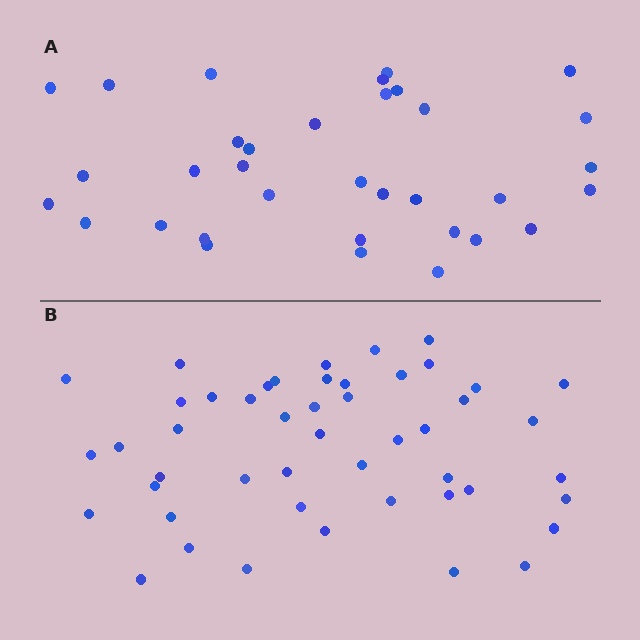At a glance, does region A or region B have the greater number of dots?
Region B (the bottom region) has more dots.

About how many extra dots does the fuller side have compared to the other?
Region B has approximately 15 more dots than region A.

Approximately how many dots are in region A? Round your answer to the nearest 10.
About 30 dots. (The exact count is 34, which rounds to 30.)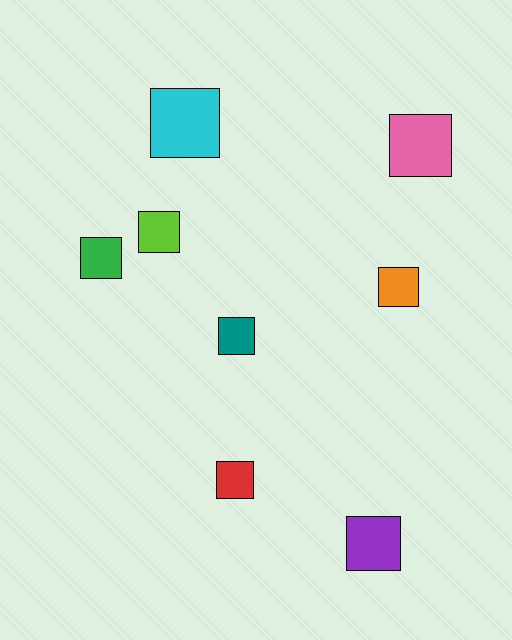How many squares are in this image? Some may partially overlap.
There are 8 squares.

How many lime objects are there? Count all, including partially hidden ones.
There is 1 lime object.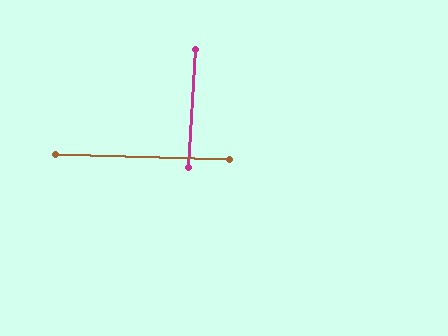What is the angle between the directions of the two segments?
Approximately 89 degrees.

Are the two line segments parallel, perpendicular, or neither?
Perpendicular — they meet at approximately 89°.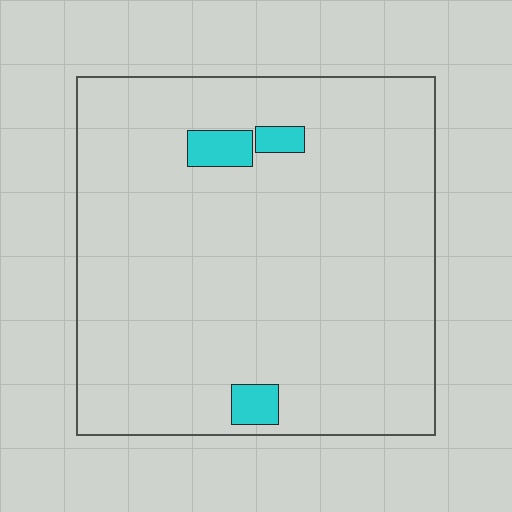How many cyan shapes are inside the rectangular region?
3.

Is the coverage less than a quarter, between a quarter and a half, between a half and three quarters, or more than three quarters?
Less than a quarter.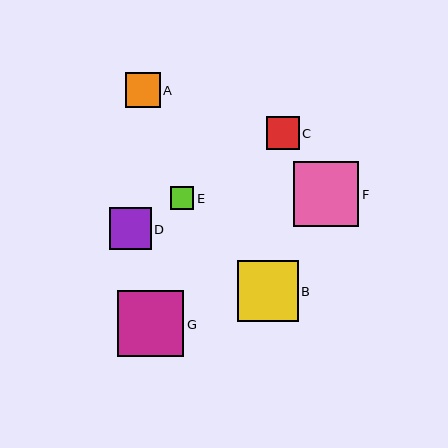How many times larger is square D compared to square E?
Square D is approximately 1.8 times the size of square E.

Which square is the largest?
Square G is the largest with a size of approximately 66 pixels.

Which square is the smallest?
Square E is the smallest with a size of approximately 23 pixels.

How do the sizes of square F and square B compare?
Square F and square B are approximately the same size.